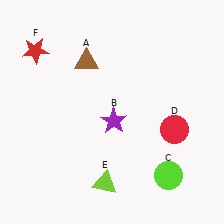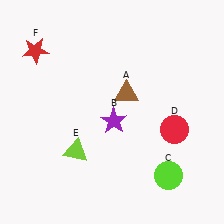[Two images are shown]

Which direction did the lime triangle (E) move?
The lime triangle (E) moved up.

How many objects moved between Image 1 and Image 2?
2 objects moved between the two images.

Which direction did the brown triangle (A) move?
The brown triangle (A) moved right.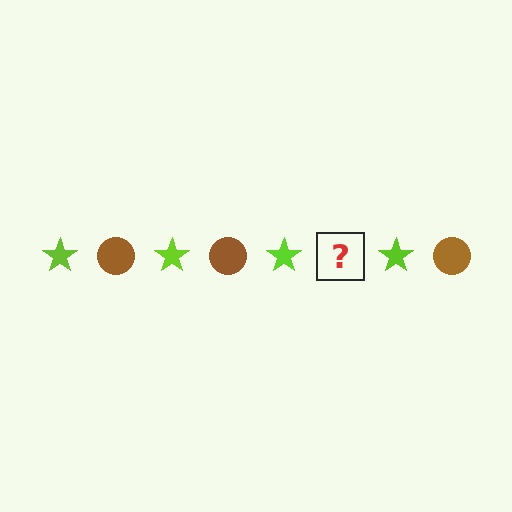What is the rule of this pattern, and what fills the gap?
The rule is that the pattern alternates between lime star and brown circle. The gap should be filled with a brown circle.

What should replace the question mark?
The question mark should be replaced with a brown circle.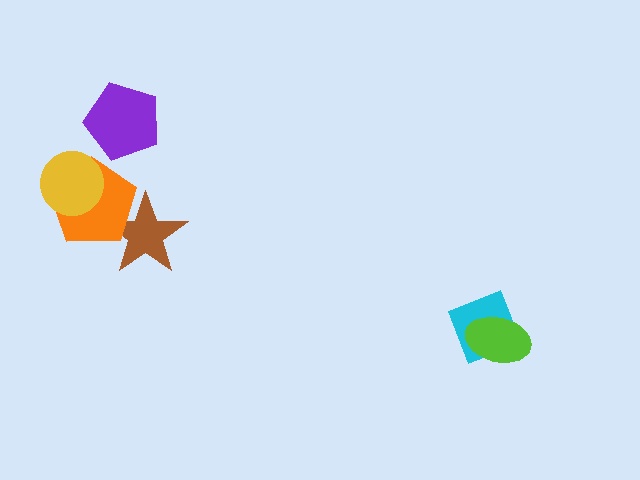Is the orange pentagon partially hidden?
Yes, it is partially covered by another shape.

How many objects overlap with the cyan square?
1 object overlaps with the cyan square.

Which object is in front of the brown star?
The orange pentagon is in front of the brown star.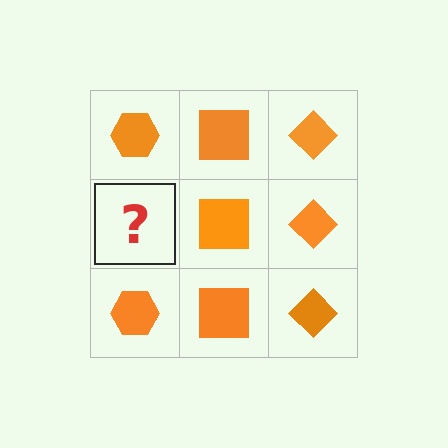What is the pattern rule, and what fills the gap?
The rule is that each column has a consistent shape. The gap should be filled with an orange hexagon.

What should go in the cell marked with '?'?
The missing cell should contain an orange hexagon.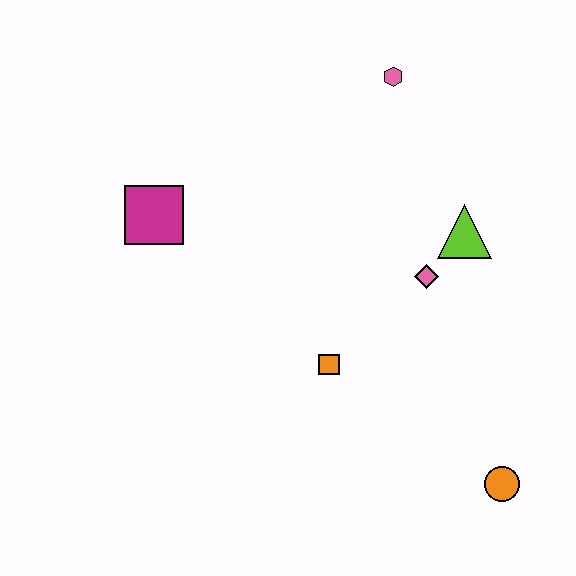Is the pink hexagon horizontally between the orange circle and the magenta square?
Yes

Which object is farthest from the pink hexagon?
The orange circle is farthest from the pink hexagon.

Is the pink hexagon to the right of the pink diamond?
No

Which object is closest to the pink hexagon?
The lime triangle is closest to the pink hexagon.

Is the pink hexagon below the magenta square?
No